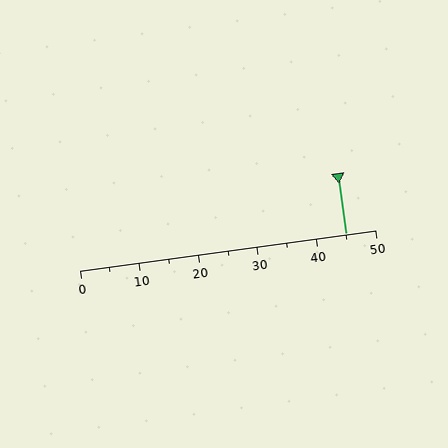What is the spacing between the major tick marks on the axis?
The major ticks are spaced 10 apart.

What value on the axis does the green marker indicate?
The marker indicates approximately 45.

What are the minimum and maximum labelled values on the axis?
The axis runs from 0 to 50.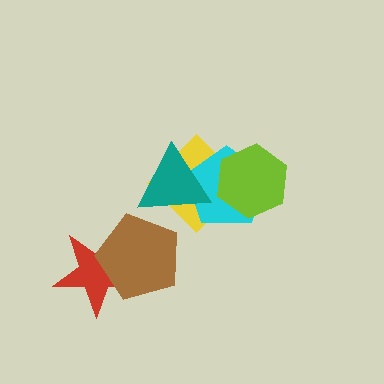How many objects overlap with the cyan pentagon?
3 objects overlap with the cyan pentagon.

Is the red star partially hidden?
Yes, it is partially covered by another shape.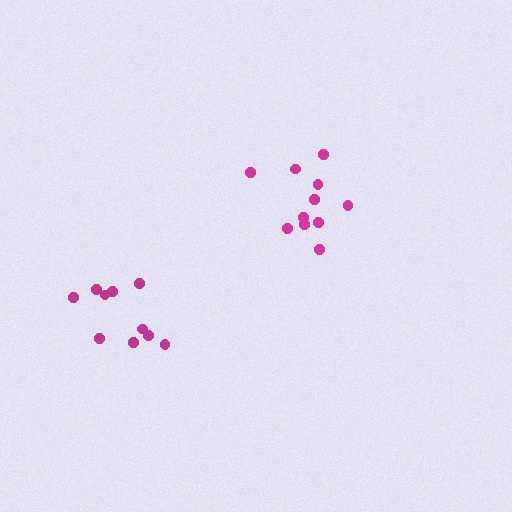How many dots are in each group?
Group 1: 11 dots, Group 2: 10 dots (21 total).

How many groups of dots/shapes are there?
There are 2 groups.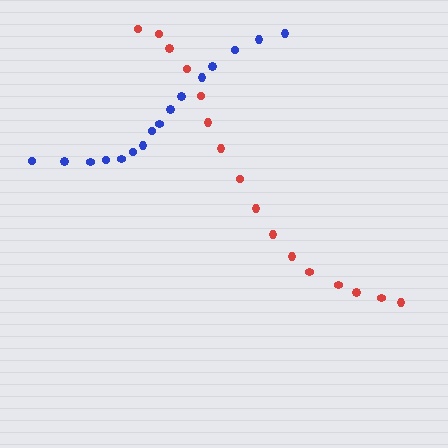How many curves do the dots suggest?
There are 2 distinct paths.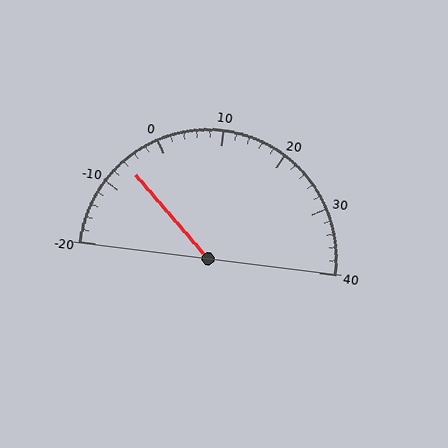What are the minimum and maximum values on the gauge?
The gauge ranges from -20 to 40.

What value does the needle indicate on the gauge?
The needle indicates approximately -6.